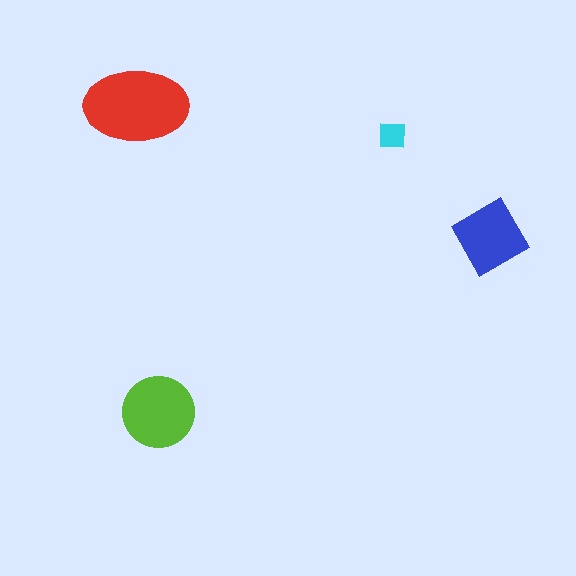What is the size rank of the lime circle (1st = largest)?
2nd.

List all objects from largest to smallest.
The red ellipse, the lime circle, the blue square, the cyan square.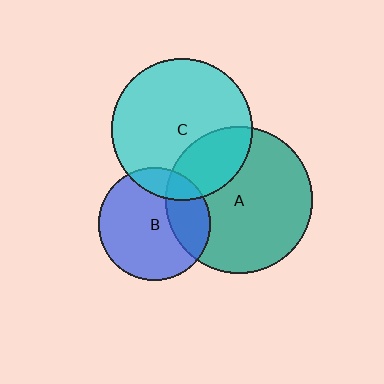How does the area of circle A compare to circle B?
Approximately 1.7 times.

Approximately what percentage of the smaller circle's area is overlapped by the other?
Approximately 25%.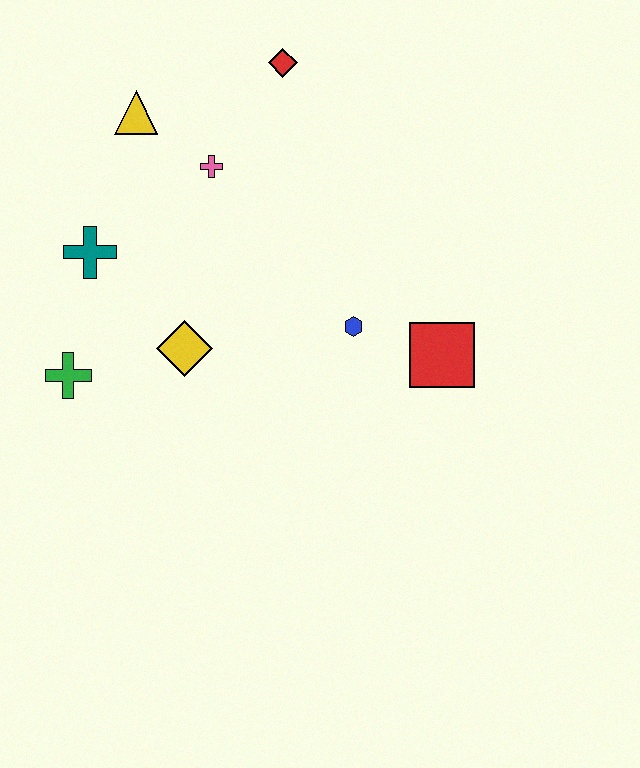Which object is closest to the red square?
The blue hexagon is closest to the red square.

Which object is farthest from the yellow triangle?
The red square is farthest from the yellow triangle.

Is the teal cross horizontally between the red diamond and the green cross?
Yes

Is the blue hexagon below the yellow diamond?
No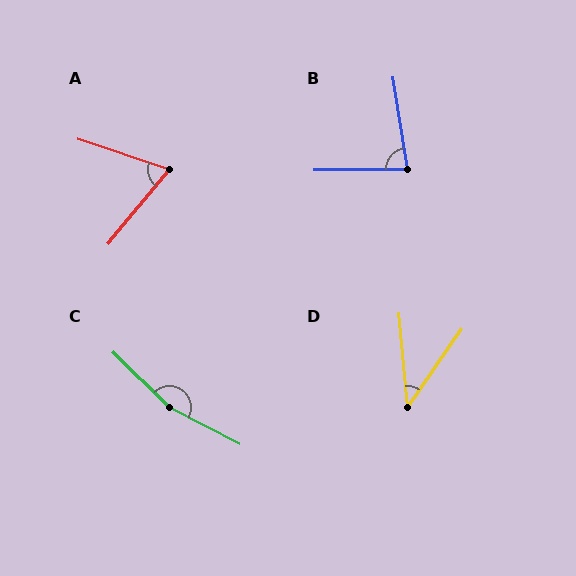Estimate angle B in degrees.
Approximately 81 degrees.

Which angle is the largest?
C, at approximately 163 degrees.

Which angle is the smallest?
D, at approximately 39 degrees.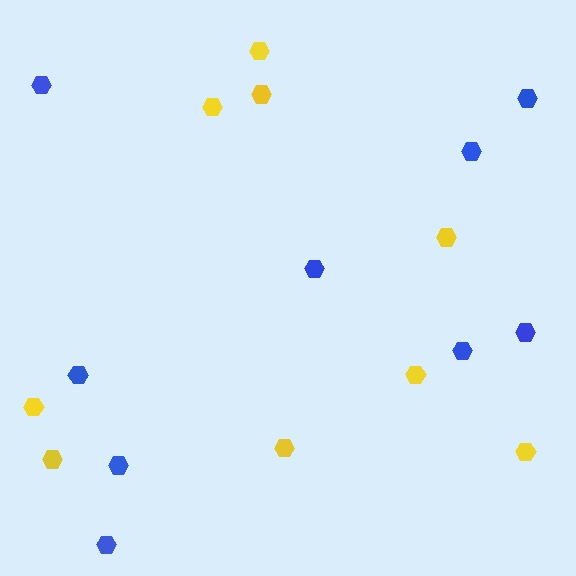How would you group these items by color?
There are 2 groups: one group of blue hexagons (9) and one group of yellow hexagons (9).